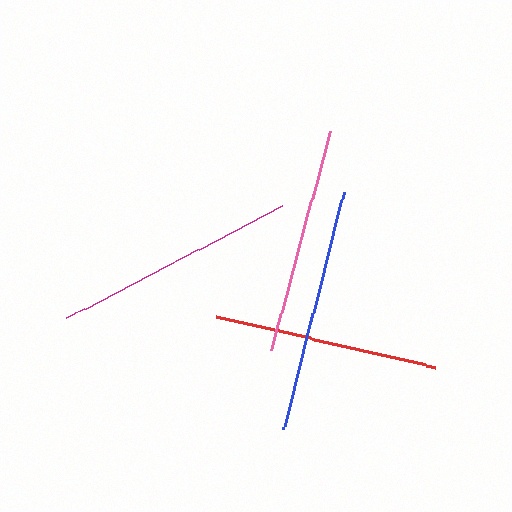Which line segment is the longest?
The blue line is the longest at approximately 245 pixels.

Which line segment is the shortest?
The red line is the shortest at approximately 224 pixels.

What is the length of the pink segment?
The pink segment is approximately 228 pixels long.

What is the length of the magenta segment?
The magenta segment is approximately 244 pixels long.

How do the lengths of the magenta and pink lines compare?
The magenta and pink lines are approximately the same length.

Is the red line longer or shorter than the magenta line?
The magenta line is longer than the red line.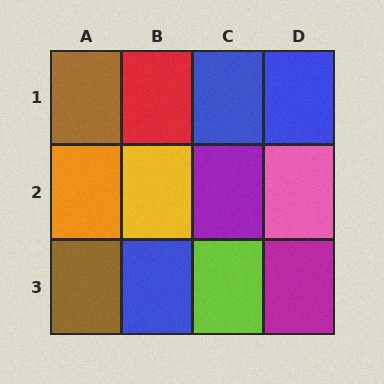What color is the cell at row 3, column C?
Lime.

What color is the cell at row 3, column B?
Blue.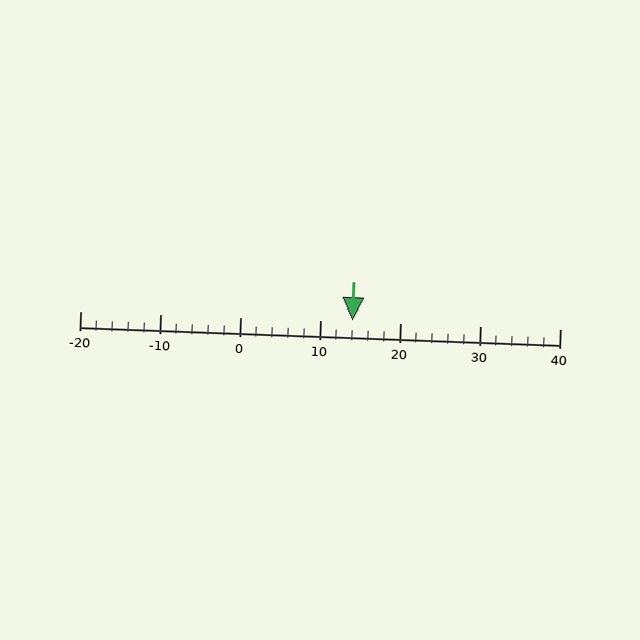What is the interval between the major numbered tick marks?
The major tick marks are spaced 10 units apart.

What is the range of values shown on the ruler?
The ruler shows values from -20 to 40.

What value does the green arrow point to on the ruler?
The green arrow points to approximately 14.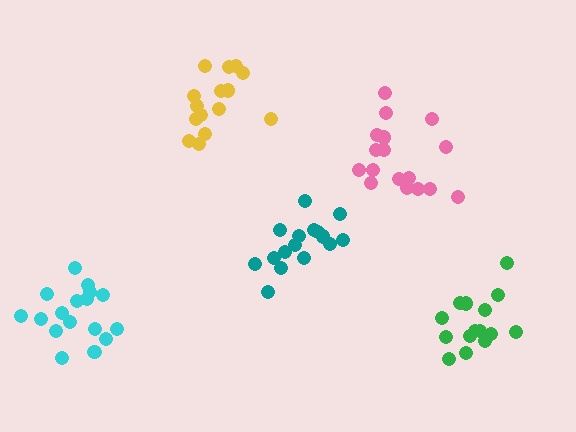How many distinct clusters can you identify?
There are 5 distinct clusters.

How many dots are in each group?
Group 1: 15 dots, Group 2: 15 dots, Group 3: 17 dots, Group 4: 16 dots, Group 5: 17 dots (80 total).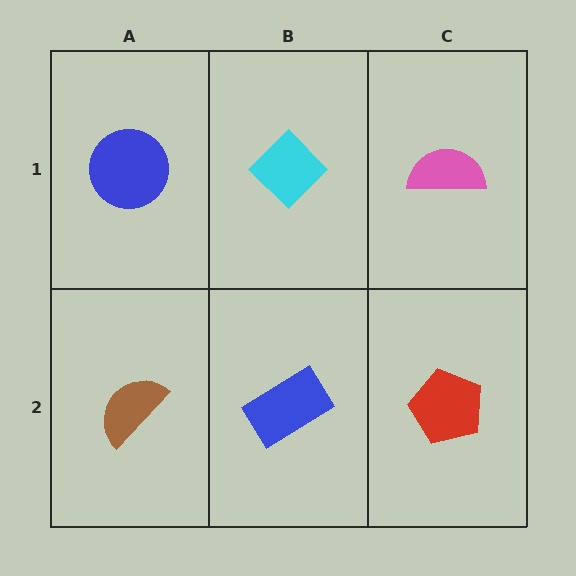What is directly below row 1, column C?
A red pentagon.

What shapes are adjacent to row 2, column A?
A blue circle (row 1, column A), a blue rectangle (row 2, column B).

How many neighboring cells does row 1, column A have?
2.